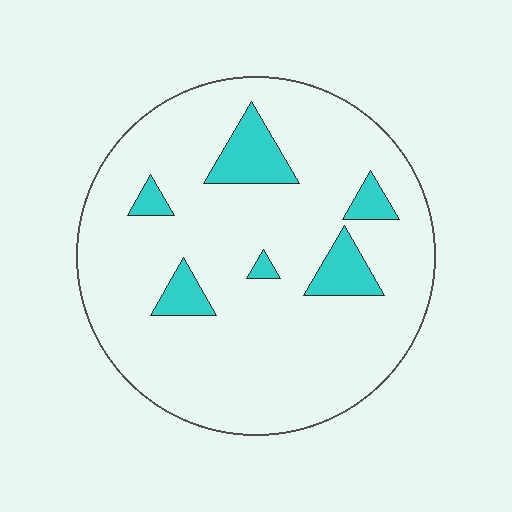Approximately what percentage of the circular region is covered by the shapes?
Approximately 10%.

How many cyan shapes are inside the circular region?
6.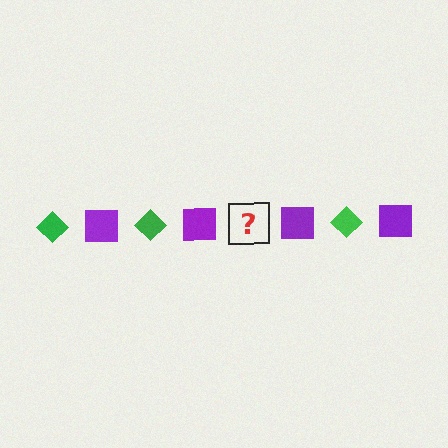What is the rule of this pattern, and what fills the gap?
The rule is that the pattern alternates between green diamond and purple square. The gap should be filled with a green diamond.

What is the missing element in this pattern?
The missing element is a green diamond.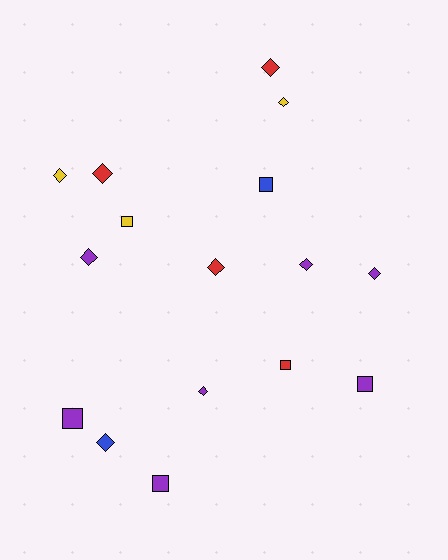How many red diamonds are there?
There are 3 red diamonds.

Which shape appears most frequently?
Diamond, with 10 objects.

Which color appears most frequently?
Purple, with 7 objects.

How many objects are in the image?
There are 16 objects.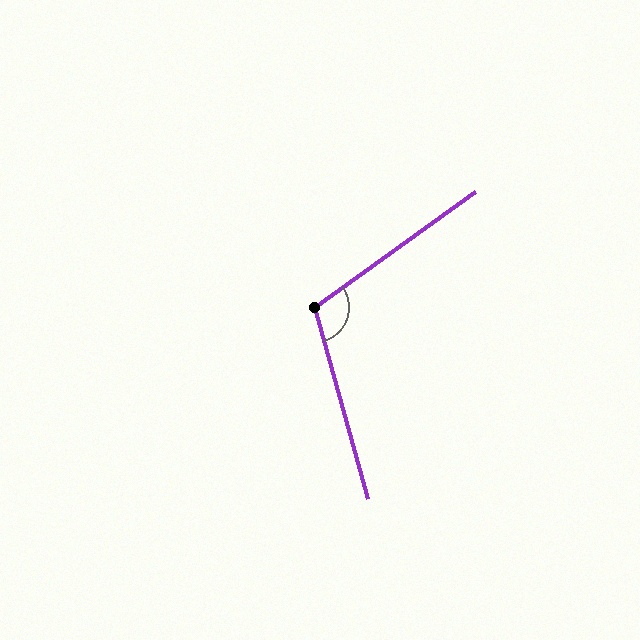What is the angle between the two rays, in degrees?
Approximately 110 degrees.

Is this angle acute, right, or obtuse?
It is obtuse.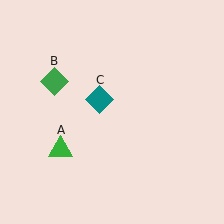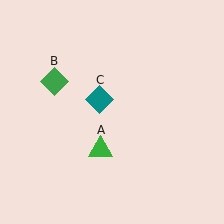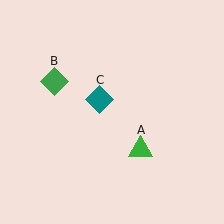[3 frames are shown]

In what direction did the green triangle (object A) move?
The green triangle (object A) moved right.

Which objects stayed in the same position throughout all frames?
Green diamond (object B) and teal diamond (object C) remained stationary.